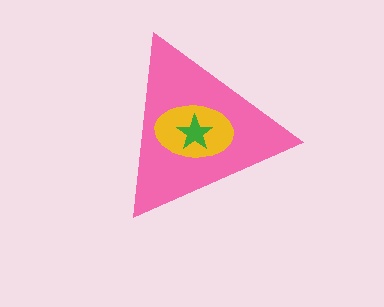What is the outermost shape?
The pink triangle.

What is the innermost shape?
The green star.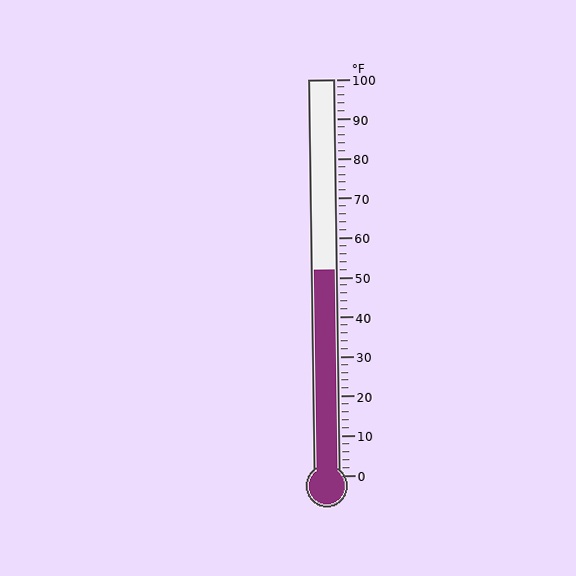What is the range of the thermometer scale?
The thermometer scale ranges from 0°F to 100°F.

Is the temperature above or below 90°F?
The temperature is below 90°F.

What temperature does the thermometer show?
The thermometer shows approximately 52°F.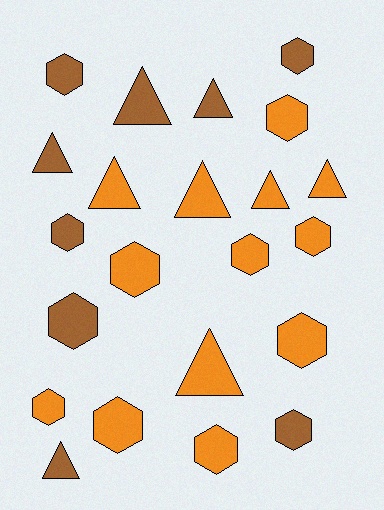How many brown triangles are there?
There are 4 brown triangles.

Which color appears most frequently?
Orange, with 13 objects.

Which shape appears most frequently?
Hexagon, with 13 objects.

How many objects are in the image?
There are 22 objects.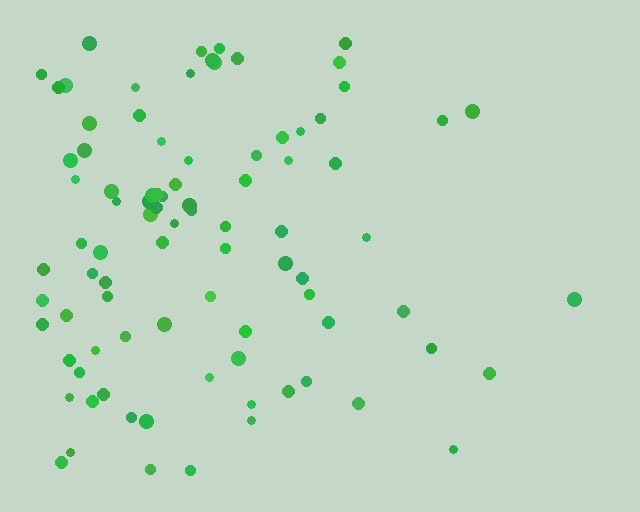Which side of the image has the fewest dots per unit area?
The right.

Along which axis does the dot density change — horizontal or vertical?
Horizontal.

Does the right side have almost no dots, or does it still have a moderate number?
Still a moderate number, just noticeably fewer than the left.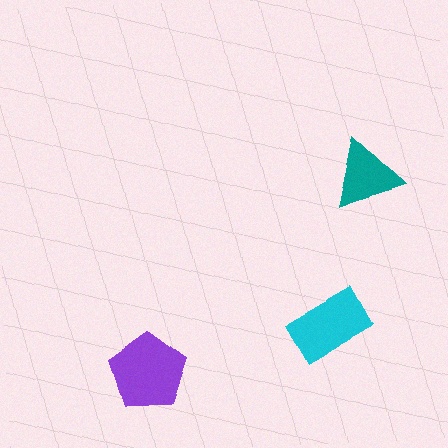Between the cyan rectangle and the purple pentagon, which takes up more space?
The purple pentagon.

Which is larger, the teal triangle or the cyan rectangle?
The cyan rectangle.